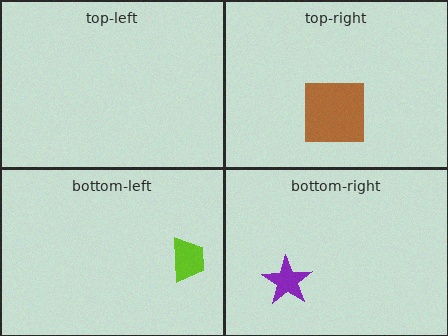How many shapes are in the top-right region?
1.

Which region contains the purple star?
The bottom-right region.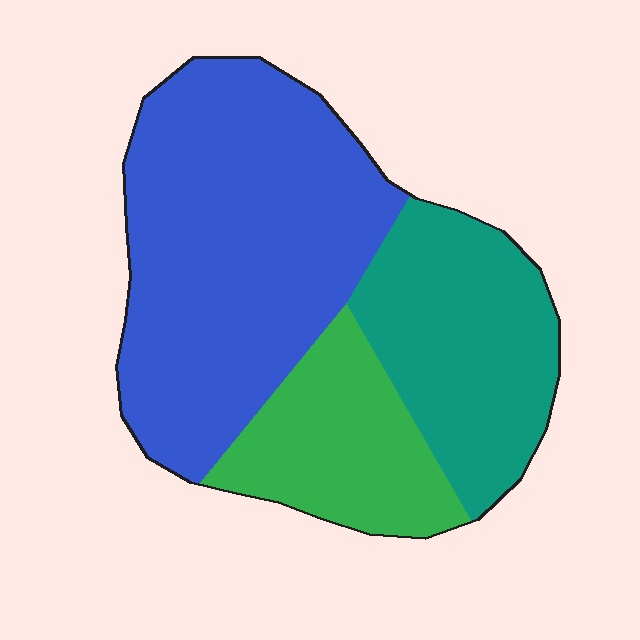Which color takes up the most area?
Blue, at roughly 50%.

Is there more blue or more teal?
Blue.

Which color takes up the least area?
Green, at roughly 20%.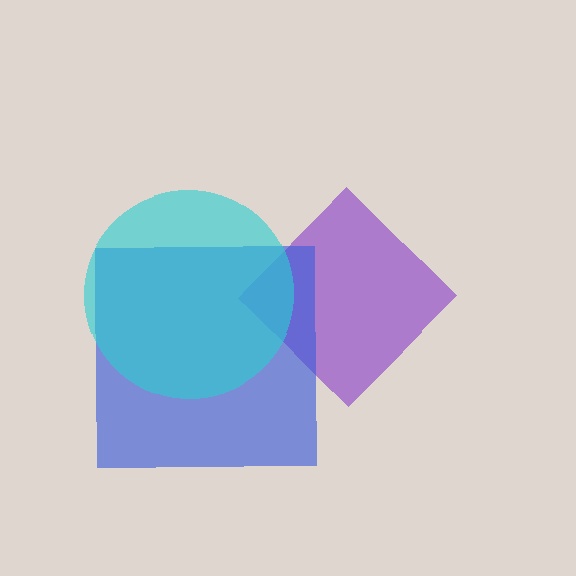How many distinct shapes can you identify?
There are 3 distinct shapes: a purple diamond, a blue square, a cyan circle.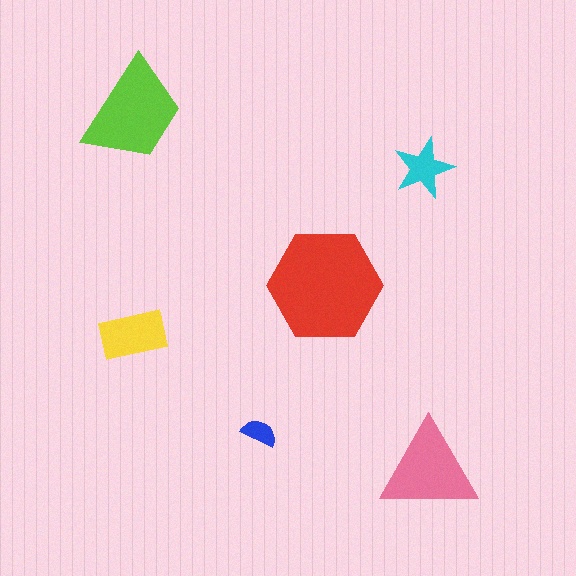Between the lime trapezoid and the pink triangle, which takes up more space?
The lime trapezoid.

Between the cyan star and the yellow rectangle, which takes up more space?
The yellow rectangle.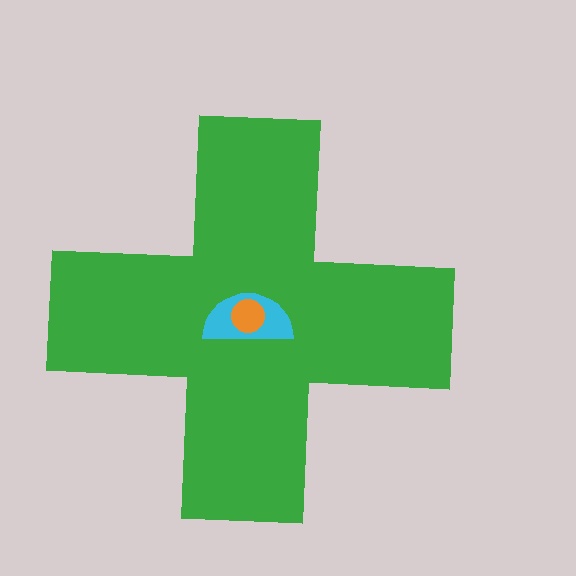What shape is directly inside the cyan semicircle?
The orange circle.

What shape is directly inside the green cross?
The cyan semicircle.